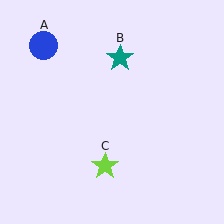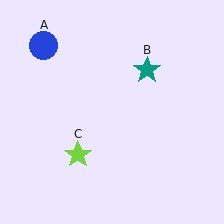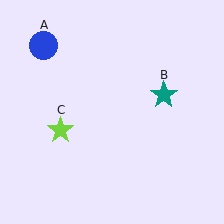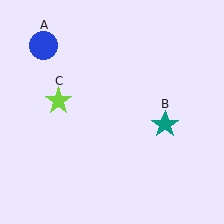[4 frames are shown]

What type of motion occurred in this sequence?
The teal star (object B), lime star (object C) rotated clockwise around the center of the scene.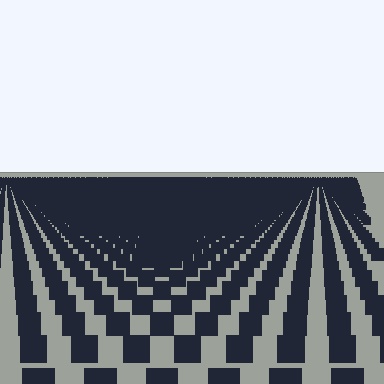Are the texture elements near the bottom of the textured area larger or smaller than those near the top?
Larger. Near the bottom, elements are closer to the viewer and appear at a bigger on-screen size.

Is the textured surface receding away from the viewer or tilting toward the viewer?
The surface is receding away from the viewer. Texture elements get smaller and denser toward the top.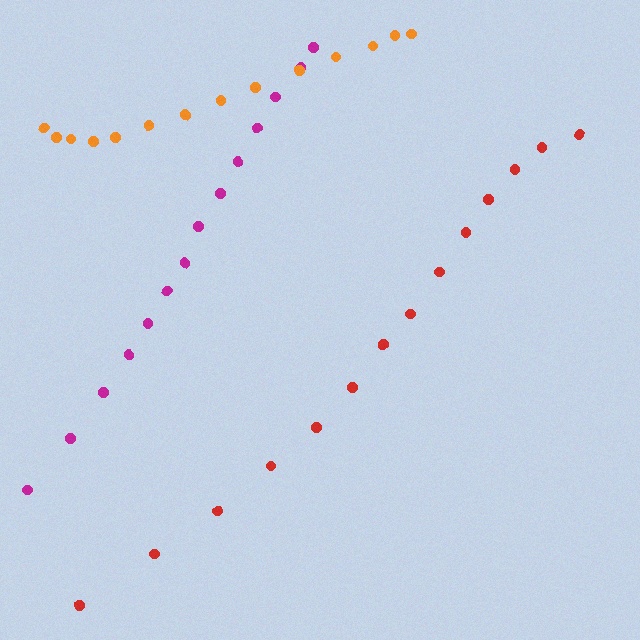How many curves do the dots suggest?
There are 3 distinct paths.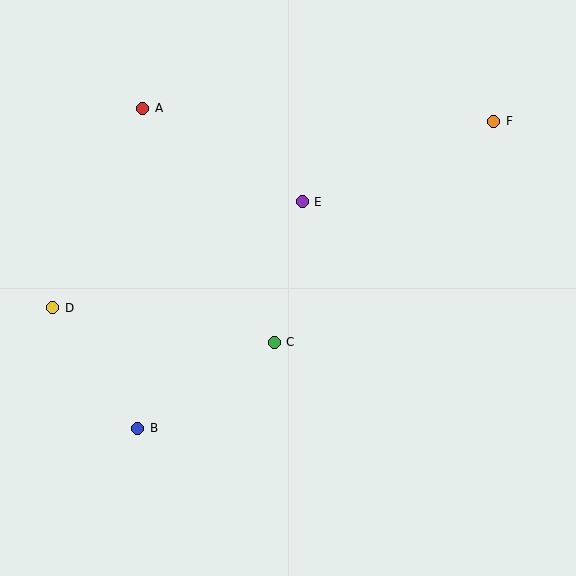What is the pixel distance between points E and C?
The distance between E and C is 143 pixels.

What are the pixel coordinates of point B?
Point B is at (138, 428).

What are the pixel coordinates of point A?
Point A is at (143, 108).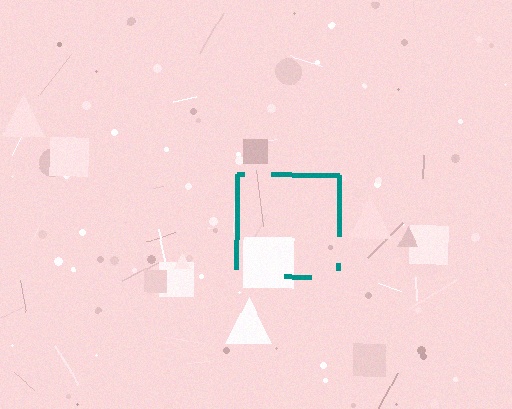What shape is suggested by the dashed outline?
The dashed outline suggests a square.